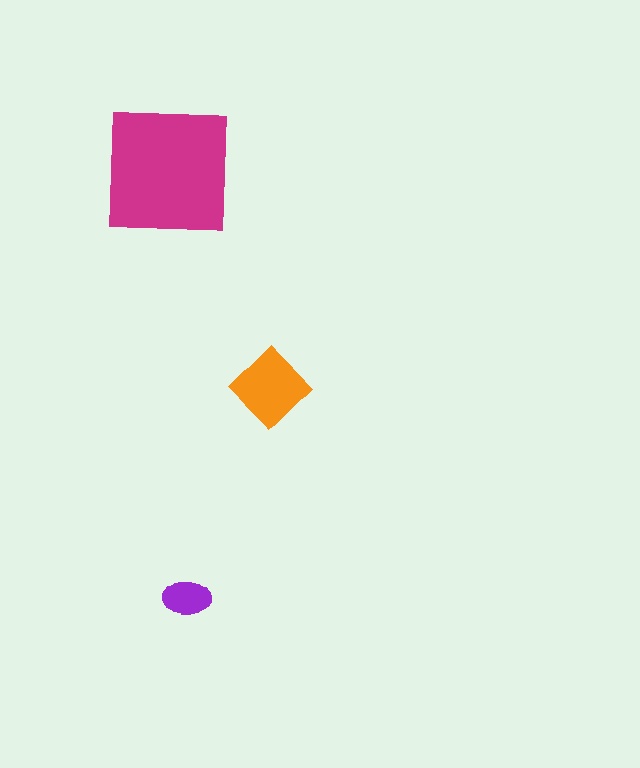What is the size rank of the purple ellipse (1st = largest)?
3rd.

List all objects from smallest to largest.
The purple ellipse, the orange diamond, the magenta square.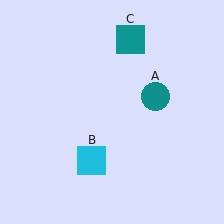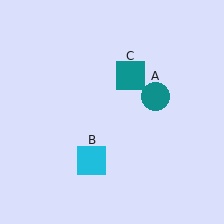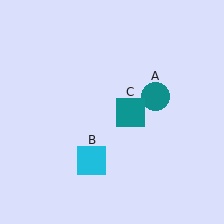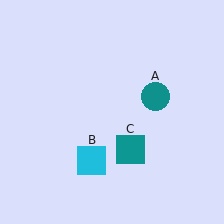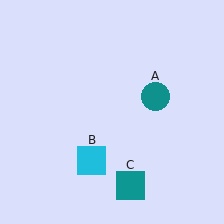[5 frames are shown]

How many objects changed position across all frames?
1 object changed position: teal square (object C).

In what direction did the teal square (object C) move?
The teal square (object C) moved down.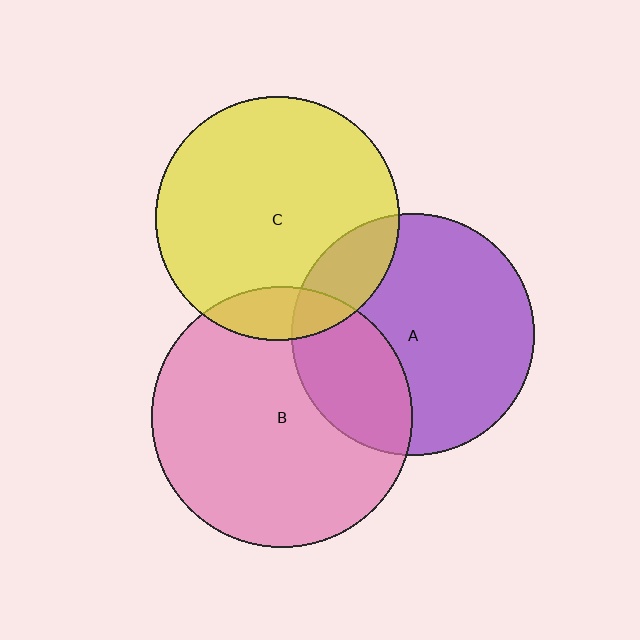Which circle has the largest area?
Circle B (pink).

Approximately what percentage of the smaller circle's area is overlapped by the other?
Approximately 10%.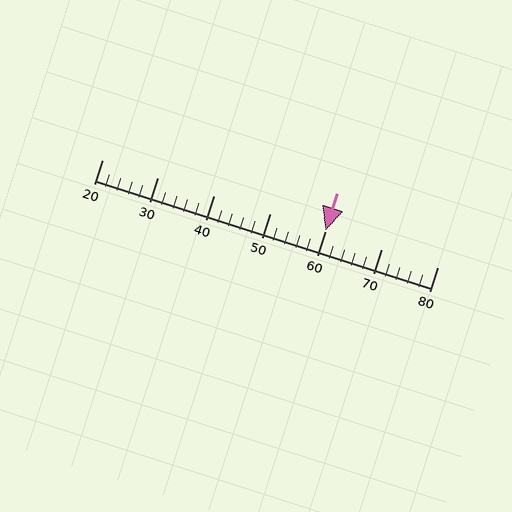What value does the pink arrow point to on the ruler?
The pink arrow points to approximately 60.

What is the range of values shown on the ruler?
The ruler shows values from 20 to 80.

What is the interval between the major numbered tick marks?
The major tick marks are spaced 10 units apart.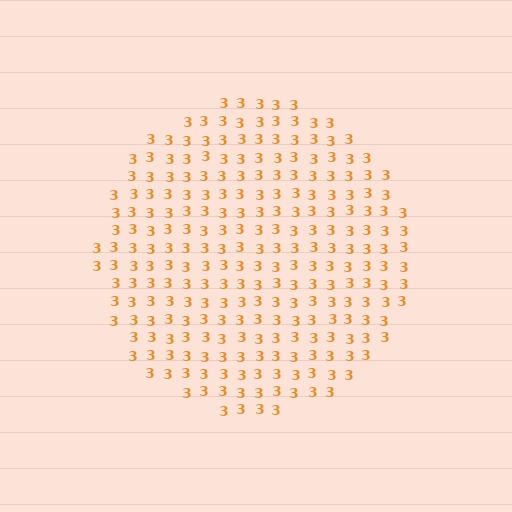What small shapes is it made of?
It is made of small digit 3's.